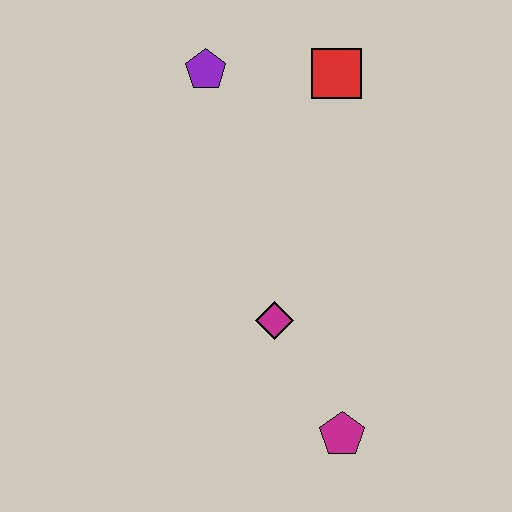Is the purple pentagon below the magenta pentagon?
No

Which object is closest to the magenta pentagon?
The magenta diamond is closest to the magenta pentagon.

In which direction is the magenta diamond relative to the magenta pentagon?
The magenta diamond is above the magenta pentagon.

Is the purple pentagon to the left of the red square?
Yes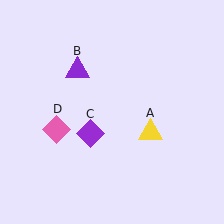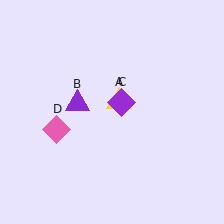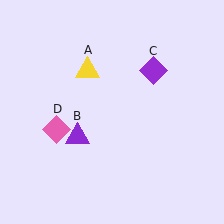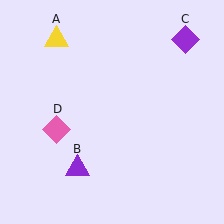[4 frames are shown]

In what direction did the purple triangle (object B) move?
The purple triangle (object B) moved down.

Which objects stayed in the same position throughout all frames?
Pink diamond (object D) remained stationary.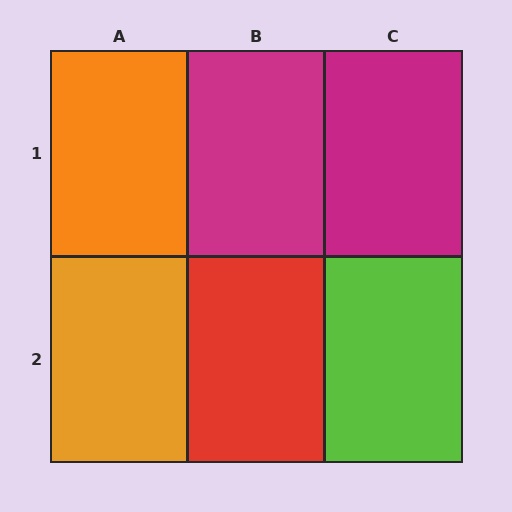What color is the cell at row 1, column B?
Magenta.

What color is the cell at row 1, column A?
Orange.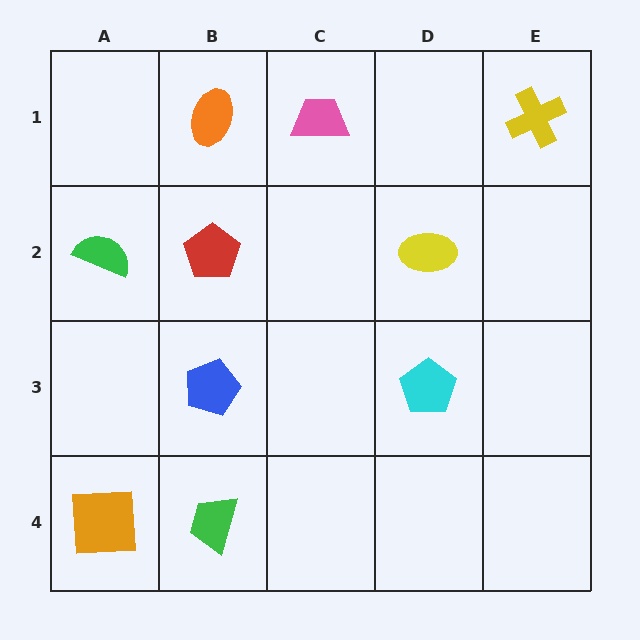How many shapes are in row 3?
2 shapes.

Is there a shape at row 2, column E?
No, that cell is empty.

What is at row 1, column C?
A pink trapezoid.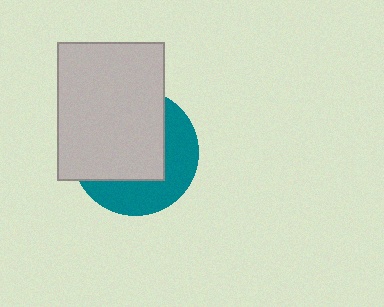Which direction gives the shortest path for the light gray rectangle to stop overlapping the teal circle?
Moving toward the upper-left gives the shortest separation.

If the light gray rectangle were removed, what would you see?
You would see the complete teal circle.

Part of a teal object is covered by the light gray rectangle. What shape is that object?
It is a circle.